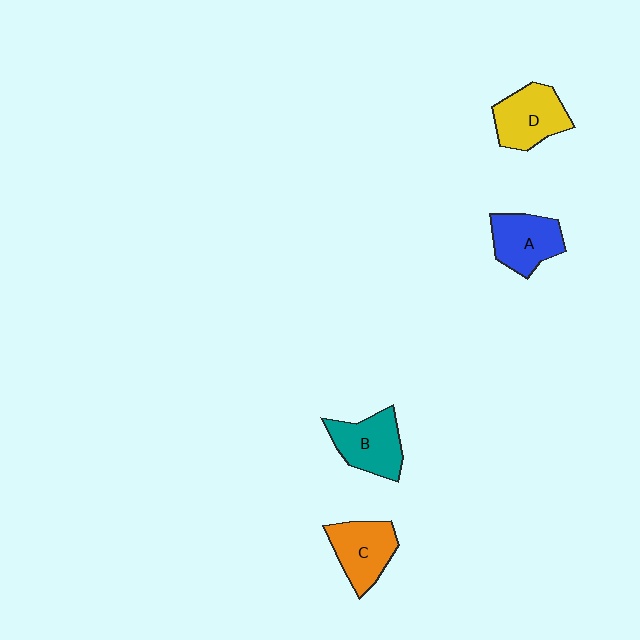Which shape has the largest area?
Shape D (yellow).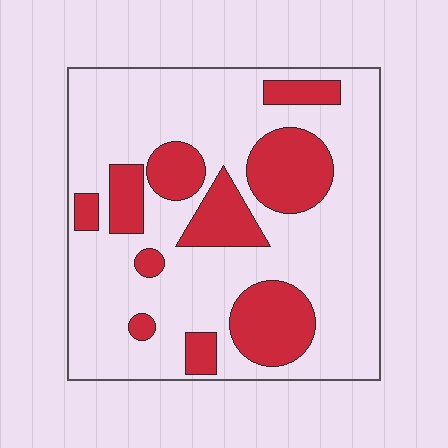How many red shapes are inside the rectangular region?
10.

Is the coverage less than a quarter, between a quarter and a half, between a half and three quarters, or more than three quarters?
Between a quarter and a half.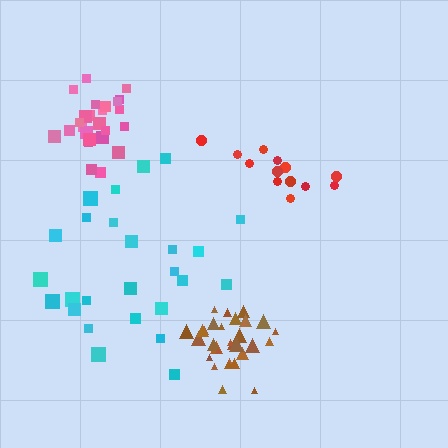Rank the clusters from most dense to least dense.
brown, pink, red, cyan.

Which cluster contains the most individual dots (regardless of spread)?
Brown (32).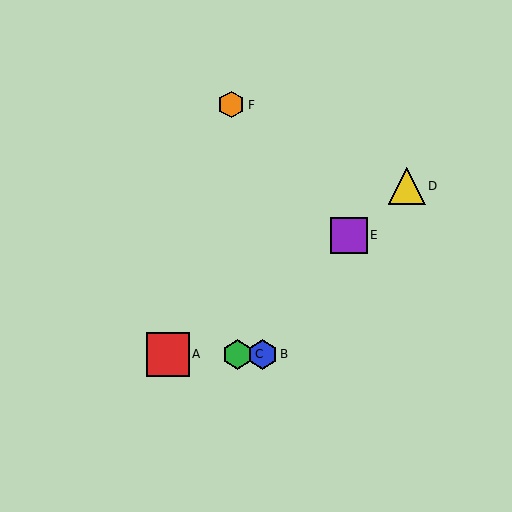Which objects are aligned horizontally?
Objects A, B, C are aligned horizontally.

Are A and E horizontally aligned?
No, A is at y≈354 and E is at y≈235.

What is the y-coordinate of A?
Object A is at y≈354.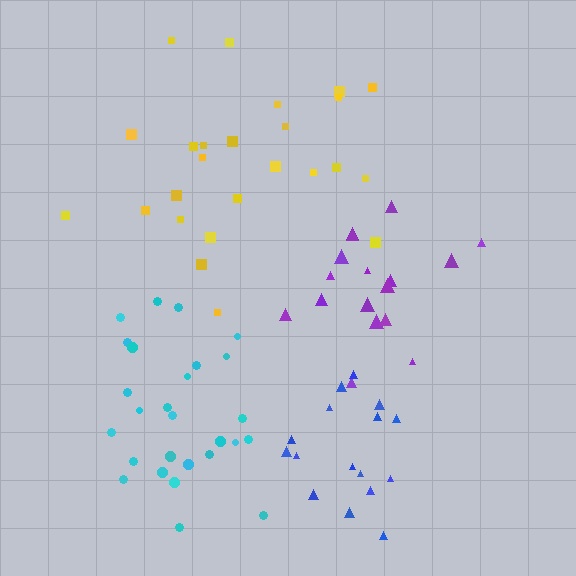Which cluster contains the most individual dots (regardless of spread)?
Cyan (27).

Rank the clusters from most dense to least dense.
cyan, purple, blue, yellow.